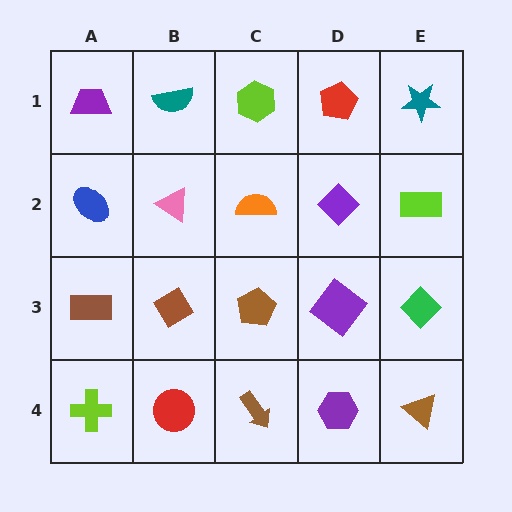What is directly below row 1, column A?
A blue ellipse.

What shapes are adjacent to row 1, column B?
A pink triangle (row 2, column B), a purple trapezoid (row 1, column A), a lime hexagon (row 1, column C).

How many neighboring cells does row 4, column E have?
2.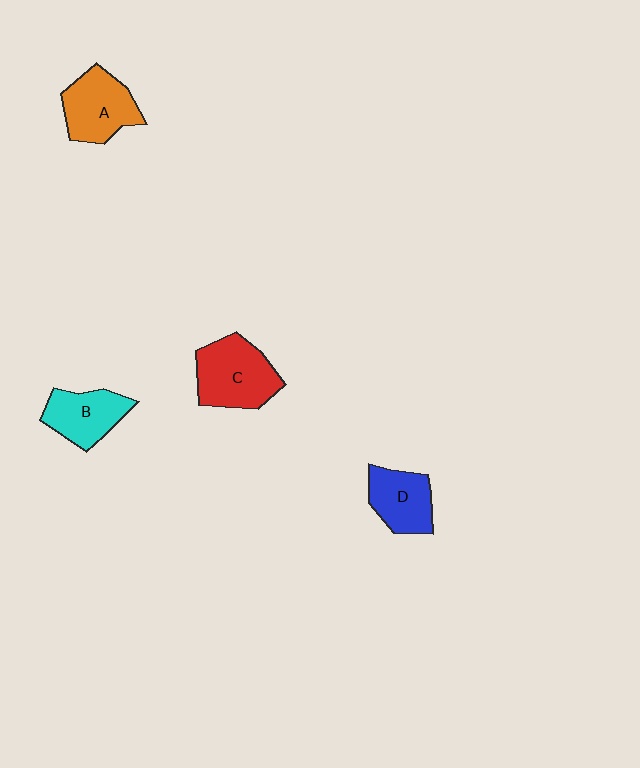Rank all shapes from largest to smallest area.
From largest to smallest: C (red), A (orange), B (cyan), D (blue).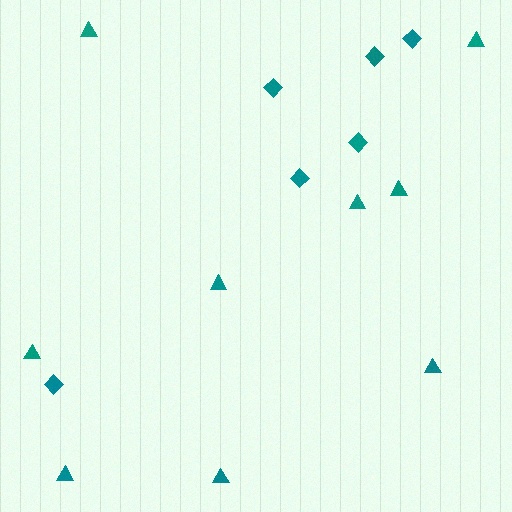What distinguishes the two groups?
There are 2 groups: one group of diamonds (6) and one group of triangles (9).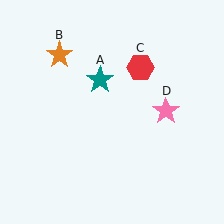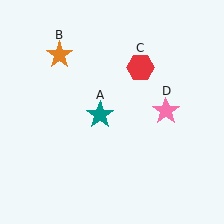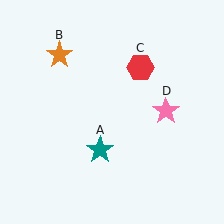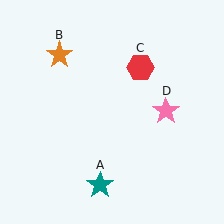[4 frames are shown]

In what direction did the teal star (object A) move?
The teal star (object A) moved down.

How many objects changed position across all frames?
1 object changed position: teal star (object A).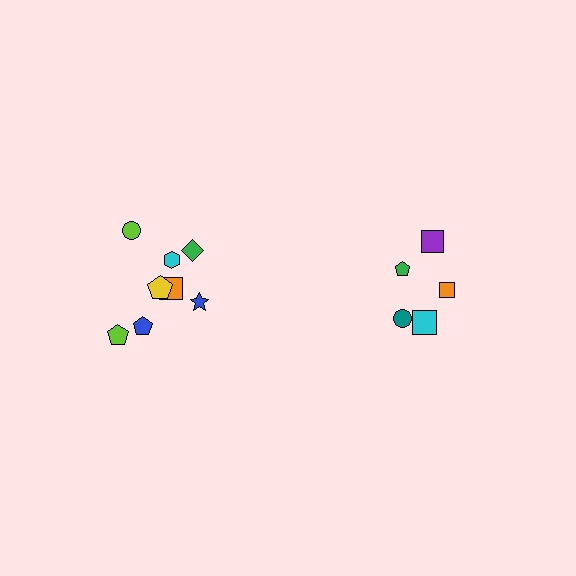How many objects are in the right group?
There are 5 objects.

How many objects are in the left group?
There are 8 objects.